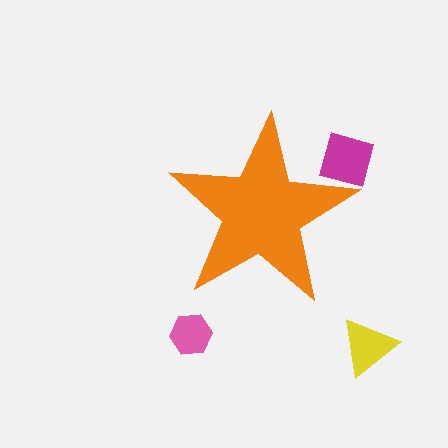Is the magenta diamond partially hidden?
Yes, the magenta diamond is partially hidden behind the orange star.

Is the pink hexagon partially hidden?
No, the pink hexagon is fully visible.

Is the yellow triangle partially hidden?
No, the yellow triangle is fully visible.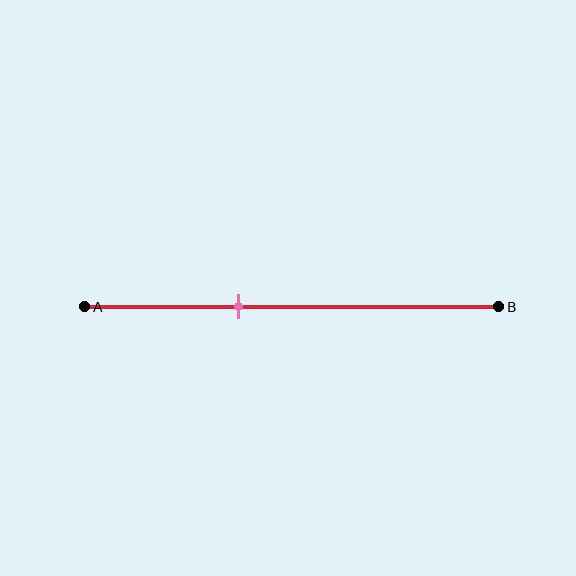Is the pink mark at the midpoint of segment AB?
No, the mark is at about 35% from A, not at the 50% midpoint.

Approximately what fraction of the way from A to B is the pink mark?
The pink mark is approximately 35% of the way from A to B.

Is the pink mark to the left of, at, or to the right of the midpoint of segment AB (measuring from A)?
The pink mark is to the left of the midpoint of segment AB.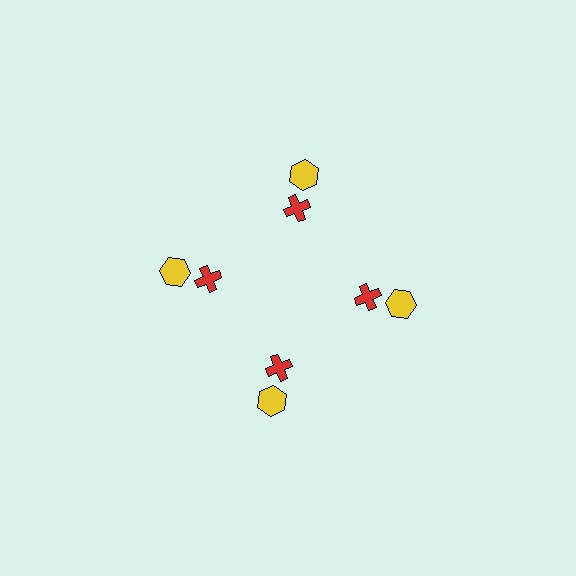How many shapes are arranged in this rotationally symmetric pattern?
There are 8 shapes, arranged in 4 groups of 2.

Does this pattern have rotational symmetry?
Yes, this pattern has 4-fold rotational symmetry. It looks the same after rotating 90 degrees around the center.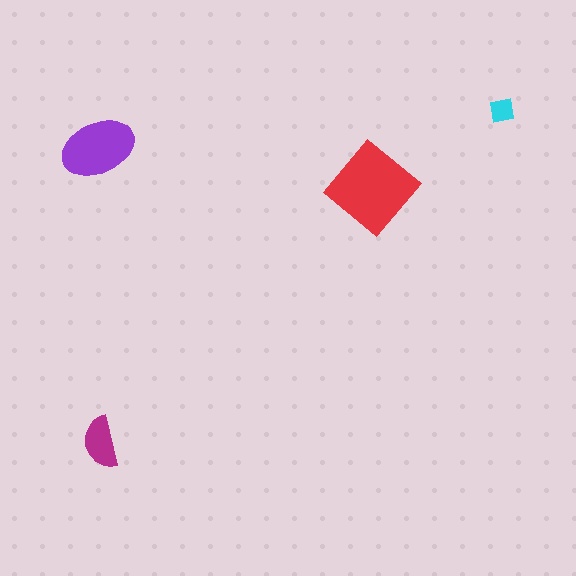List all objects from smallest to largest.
The cyan square, the magenta semicircle, the purple ellipse, the red diamond.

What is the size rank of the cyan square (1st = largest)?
4th.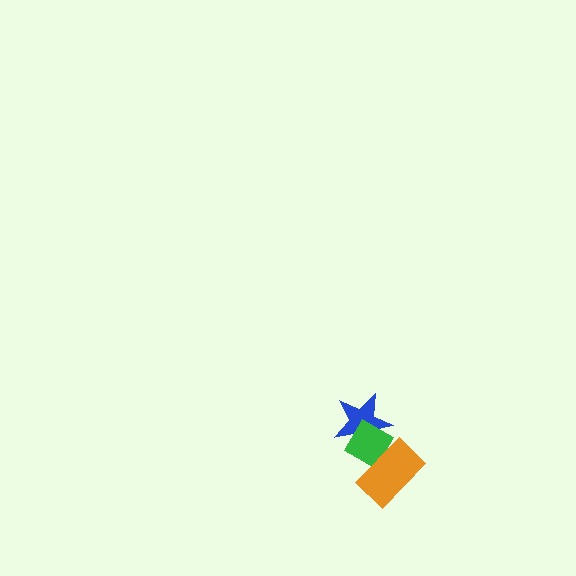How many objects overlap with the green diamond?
2 objects overlap with the green diamond.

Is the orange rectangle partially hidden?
No, no other shape covers it.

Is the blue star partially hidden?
Yes, it is partially covered by another shape.